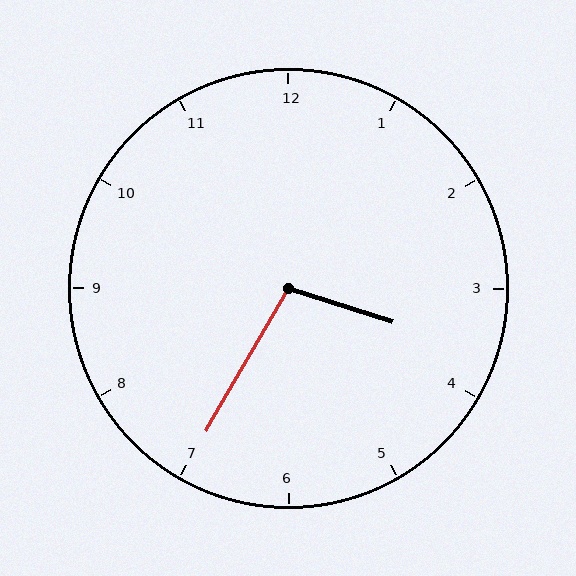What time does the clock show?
3:35.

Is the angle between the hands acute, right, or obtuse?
It is obtuse.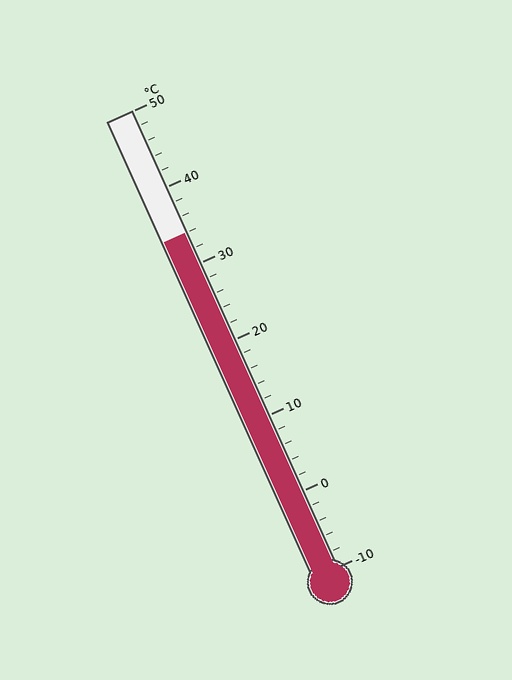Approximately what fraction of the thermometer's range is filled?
The thermometer is filled to approximately 75% of its range.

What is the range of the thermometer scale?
The thermometer scale ranges from -10°C to 50°C.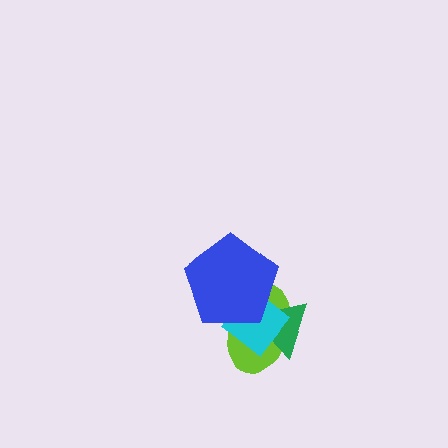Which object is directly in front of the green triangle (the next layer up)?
The cyan diamond is directly in front of the green triangle.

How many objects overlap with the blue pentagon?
3 objects overlap with the blue pentagon.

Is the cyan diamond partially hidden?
Yes, it is partially covered by another shape.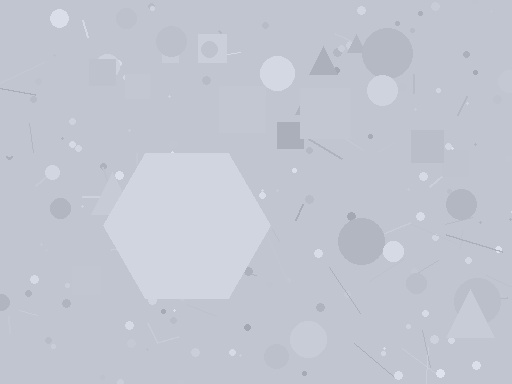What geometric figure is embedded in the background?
A hexagon is embedded in the background.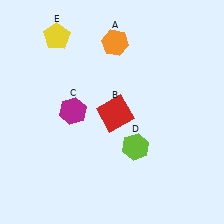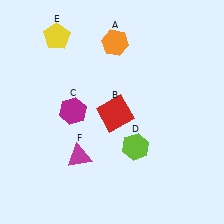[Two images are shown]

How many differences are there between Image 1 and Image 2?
There is 1 difference between the two images.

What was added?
A magenta triangle (F) was added in Image 2.